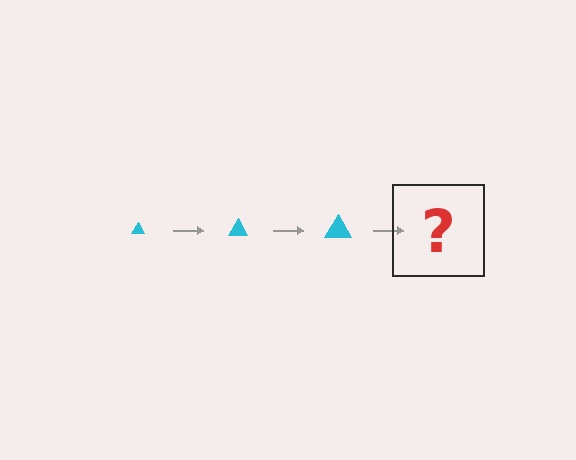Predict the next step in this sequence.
The next step is a cyan triangle, larger than the previous one.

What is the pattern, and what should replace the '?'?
The pattern is that the triangle gets progressively larger each step. The '?' should be a cyan triangle, larger than the previous one.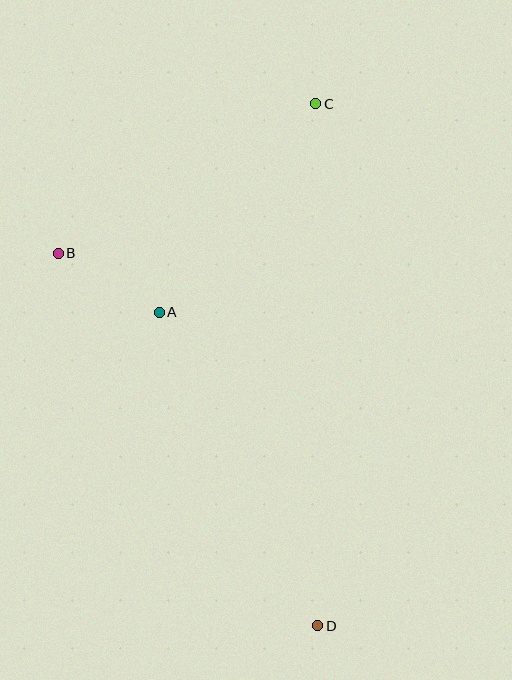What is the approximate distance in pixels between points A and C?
The distance between A and C is approximately 260 pixels.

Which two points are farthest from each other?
Points C and D are farthest from each other.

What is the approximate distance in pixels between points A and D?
The distance between A and D is approximately 351 pixels.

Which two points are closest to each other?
Points A and B are closest to each other.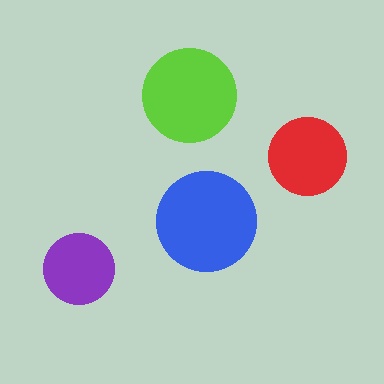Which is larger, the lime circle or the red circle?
The lime one.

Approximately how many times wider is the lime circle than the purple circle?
About 1.5 times wider.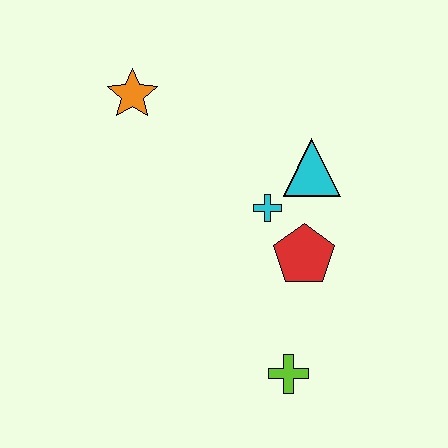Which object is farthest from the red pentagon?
The orange star is farthest from the red pentagon.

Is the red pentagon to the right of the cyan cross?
Yes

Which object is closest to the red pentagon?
The cyan cross is closest to the red pentagon.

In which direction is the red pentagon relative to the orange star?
The red pentagon is to the right of the orange star.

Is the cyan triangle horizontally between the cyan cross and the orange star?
No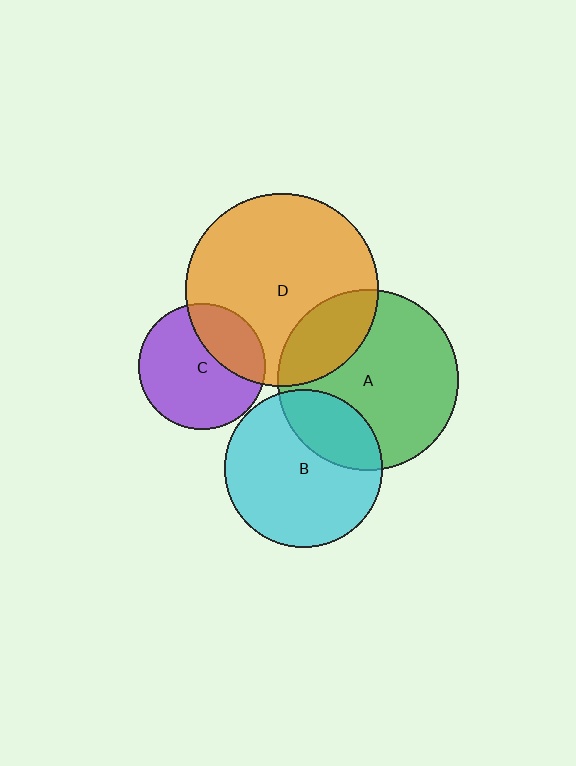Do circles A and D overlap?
Yes.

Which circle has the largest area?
Circle D (orange).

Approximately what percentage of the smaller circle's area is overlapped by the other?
Approximately 25%.